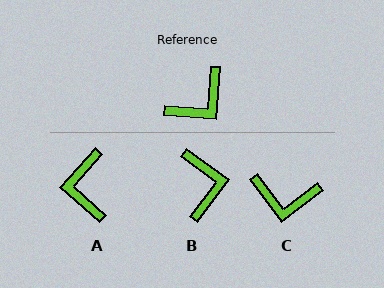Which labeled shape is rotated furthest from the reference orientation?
A, about 128 degrees away.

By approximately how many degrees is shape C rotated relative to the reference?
Approximately 49 degrees clockwise.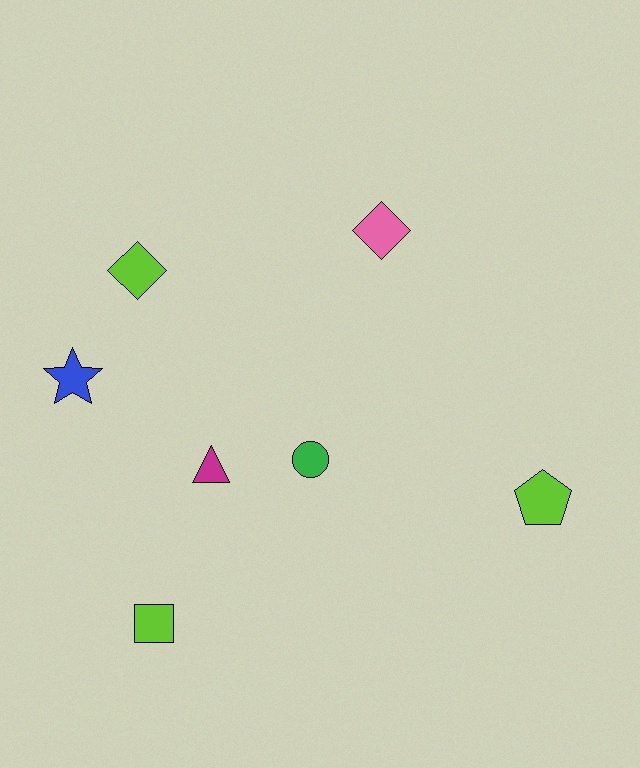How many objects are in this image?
There are 7 objects.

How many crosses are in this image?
There are no crosses.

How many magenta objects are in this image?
There is 1 magenta object.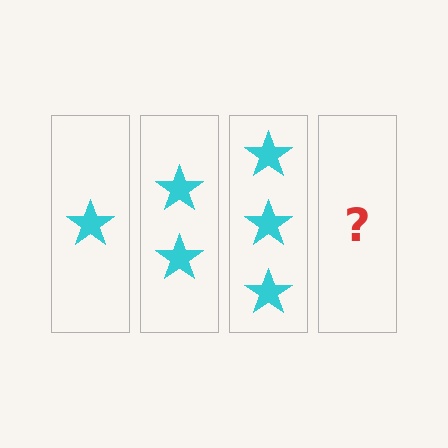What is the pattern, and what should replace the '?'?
The pattern is that each step adds one more star. The '?' should be 4 stars.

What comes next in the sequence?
The next element should be 4 stars.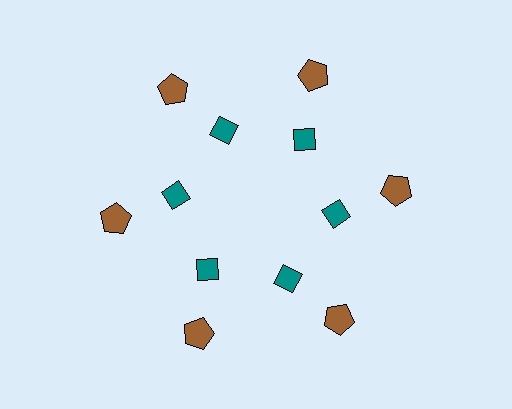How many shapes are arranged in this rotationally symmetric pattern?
There are 12 shapes, arranged in 6 groups of 2.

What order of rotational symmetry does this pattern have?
This pattern has 6-fold rotational symmetry.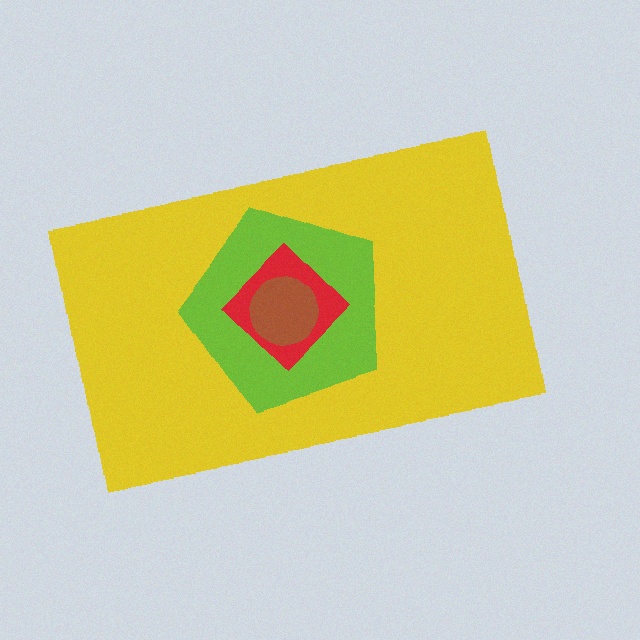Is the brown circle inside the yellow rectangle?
Yes.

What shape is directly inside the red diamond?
The brown circle.